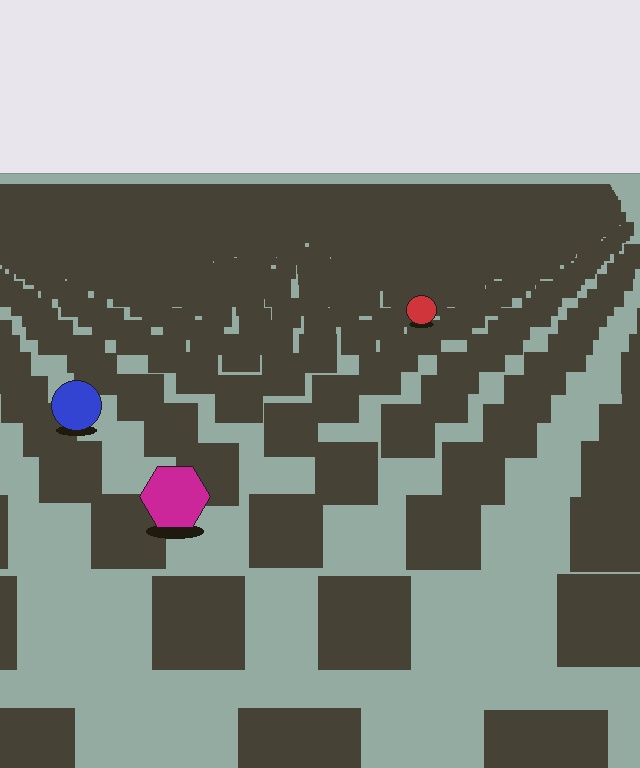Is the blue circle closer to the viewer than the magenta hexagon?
No. The magenta hexagon is closer — you can tell from the texture gradient: the ground texture is coarser near it.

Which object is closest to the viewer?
The magenta hexagon is closest. The texture marks near it are larger and more spread out.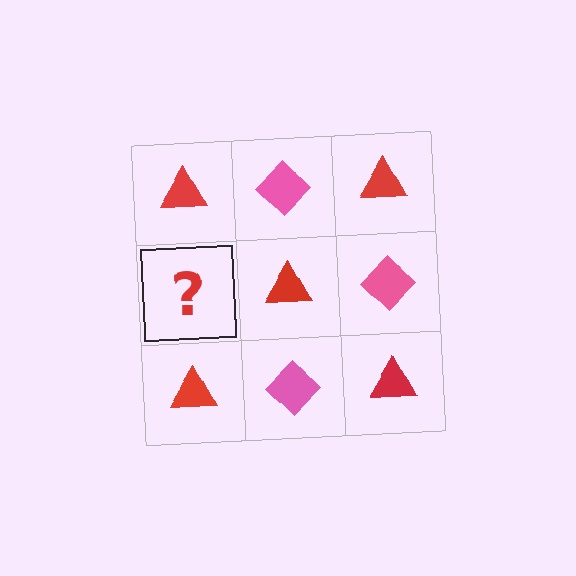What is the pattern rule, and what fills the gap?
The rule is that it alternates red triangle and pink diamond in a checkerboard pattern. The gap should be filled with a pink diamond.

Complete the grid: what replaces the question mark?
The question mark should be replaced with a pink diamond.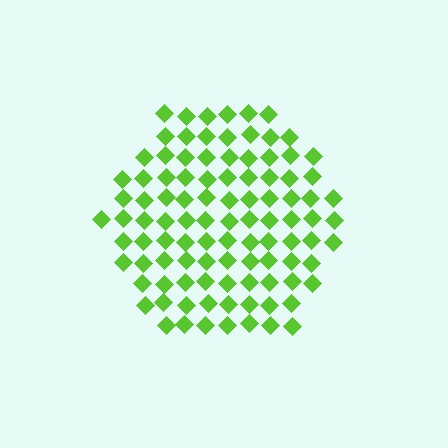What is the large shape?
The large shape is a hexagon.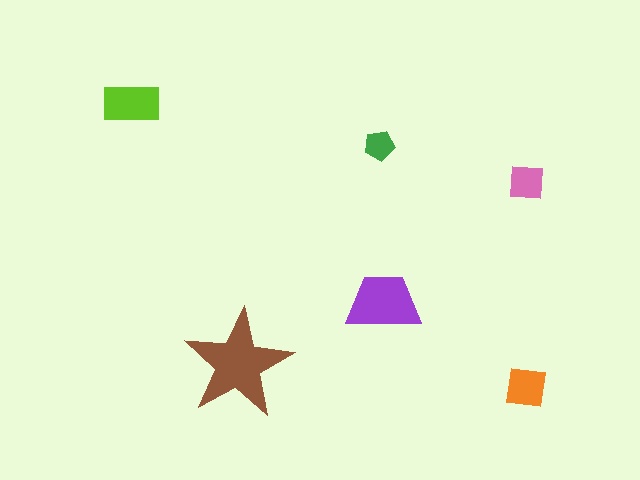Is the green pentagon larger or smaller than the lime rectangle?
Smaller.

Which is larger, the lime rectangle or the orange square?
The lime rectangle.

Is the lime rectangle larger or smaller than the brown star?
Smaller.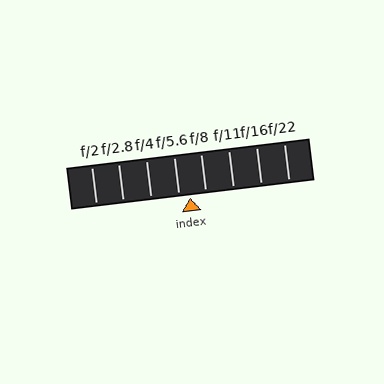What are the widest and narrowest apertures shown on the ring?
The widest aperture shown is f/2 and the narrowest is f/22.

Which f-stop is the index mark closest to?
The index mark is closest to f/5.6.